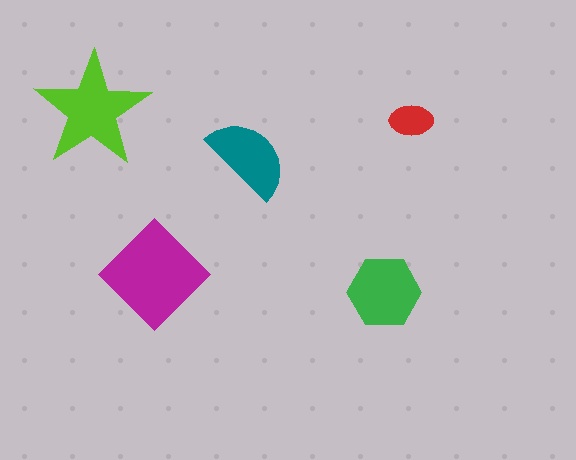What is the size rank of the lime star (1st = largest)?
2nd.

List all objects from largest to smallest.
The magenta diamond, the lime star, the green hexagon, the teal semicircle, the red ellipse.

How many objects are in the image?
There are 5 objects in the image.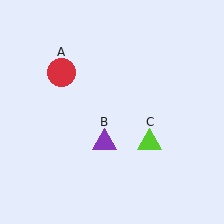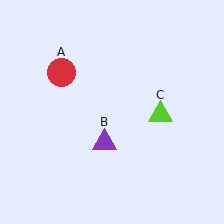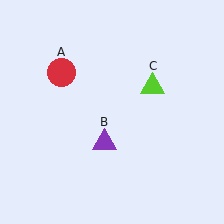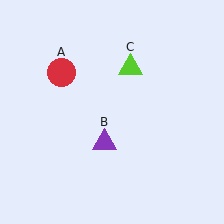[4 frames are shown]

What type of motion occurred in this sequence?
The lime triangle (object C) rotated counterclockwise around the center of the scene.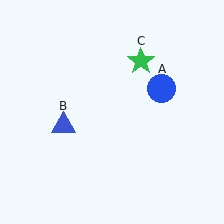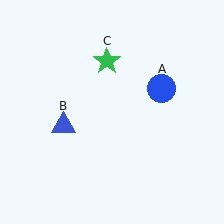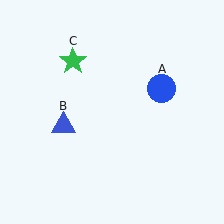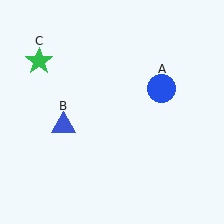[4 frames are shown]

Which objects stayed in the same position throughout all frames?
Blue circle (object A) and blue triangle (object B) remained stationary.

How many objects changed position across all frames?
1 object changed position: green star (object C).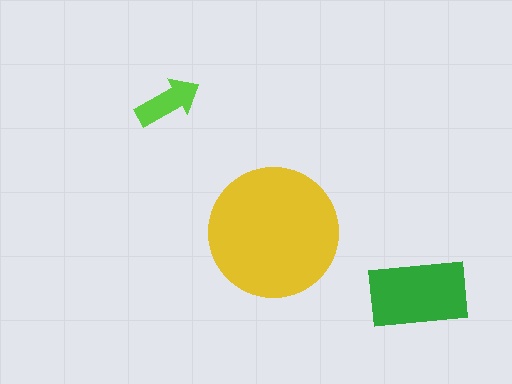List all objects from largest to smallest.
The yellow circle, the green rectangle, the lime arrow.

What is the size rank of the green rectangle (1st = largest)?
2nd.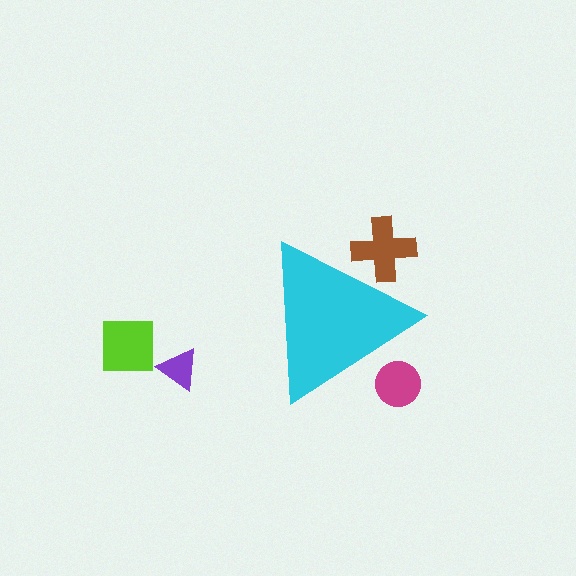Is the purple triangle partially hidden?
No, the purple triangle is fully visible.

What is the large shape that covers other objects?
A cyan triangle.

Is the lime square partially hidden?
No, the lime square is fully visible.